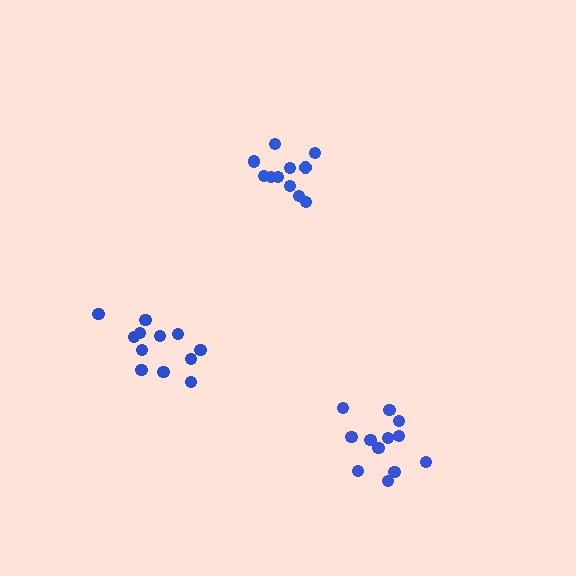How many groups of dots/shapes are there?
There are 3 groups.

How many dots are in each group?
Group 1: 12 dots, Group 2: 11 dots, Group 3: 12 dots (35 total).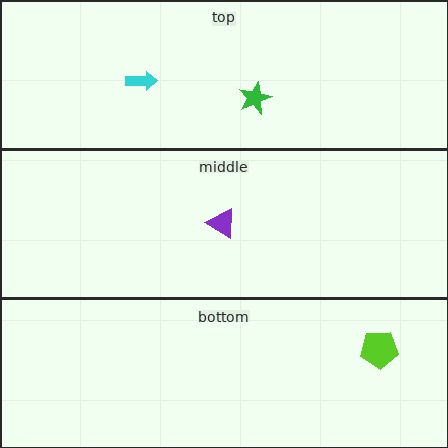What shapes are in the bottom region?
The lime pentagon.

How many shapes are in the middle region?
1.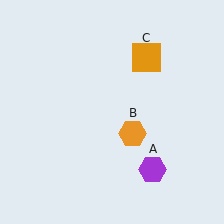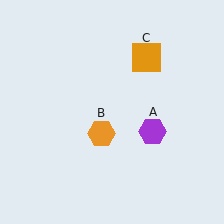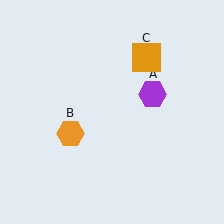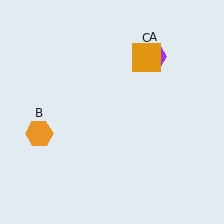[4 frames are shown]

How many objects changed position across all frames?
2 objects changed position: purple hexagon (object A), orange hexagon (object B).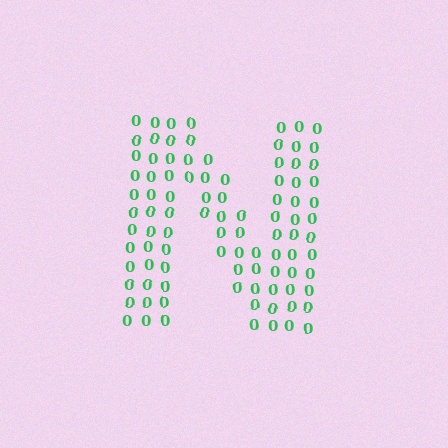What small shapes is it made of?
It is made of small digit 0's.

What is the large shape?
The large shape is the letter N.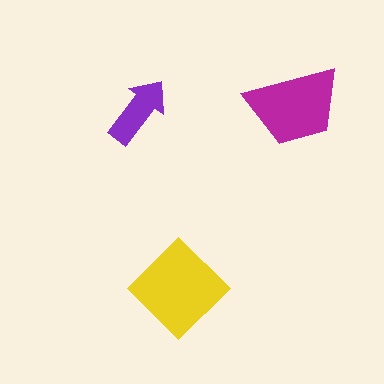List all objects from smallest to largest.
The purple arrow, the magenta trapezoid, the yellow diamond.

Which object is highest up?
The magenta trapezoid is topmost.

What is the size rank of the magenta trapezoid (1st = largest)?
2nd.